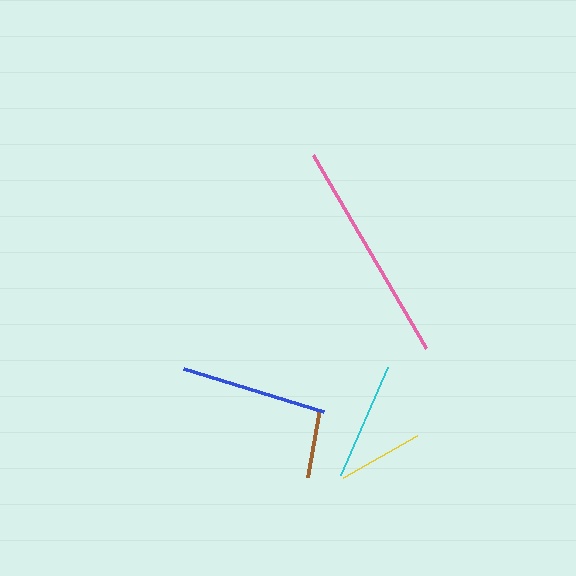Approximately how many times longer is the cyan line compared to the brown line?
The cyan line is approximately 1.7 times the length of the brown line.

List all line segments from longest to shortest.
From longest to shortest: pink, blue, cyan, yellow, brown.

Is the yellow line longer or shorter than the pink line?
The pink line is longer than the yellow line.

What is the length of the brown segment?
The brown segment is approximately 69 pixels long.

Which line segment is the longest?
The pink line is the longest at approximately 224 pixels.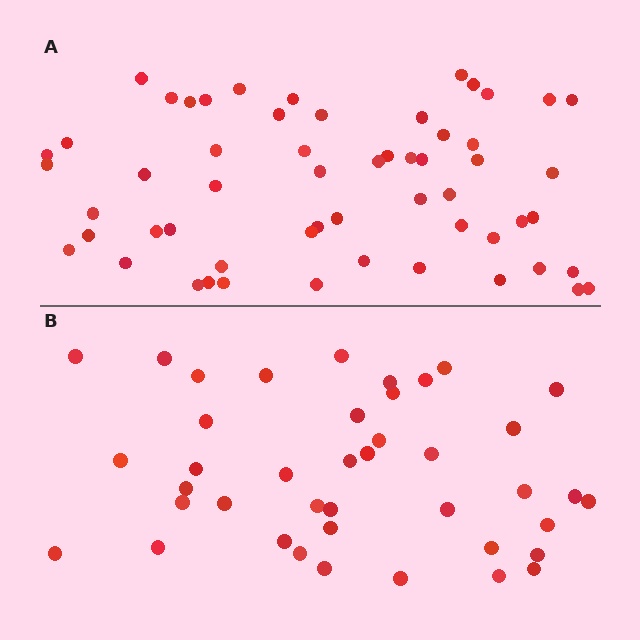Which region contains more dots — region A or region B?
Region A (the top region) has more dots.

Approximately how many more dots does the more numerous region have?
Region A has approximately 15 more dots than region B.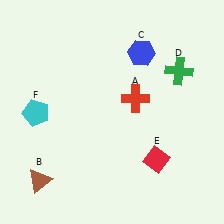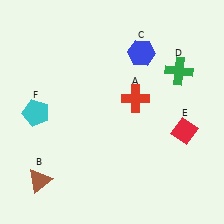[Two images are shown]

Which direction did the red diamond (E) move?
The red diamond (E) moved up.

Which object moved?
The red diamond (E) moved up.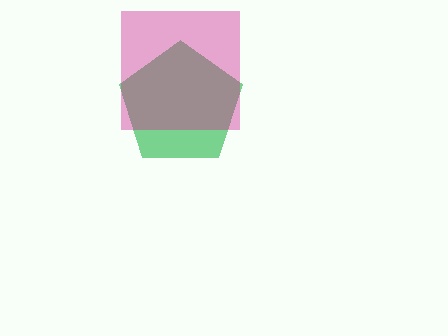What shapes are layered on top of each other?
The layered shapes are: a green pentagon, a magenta square.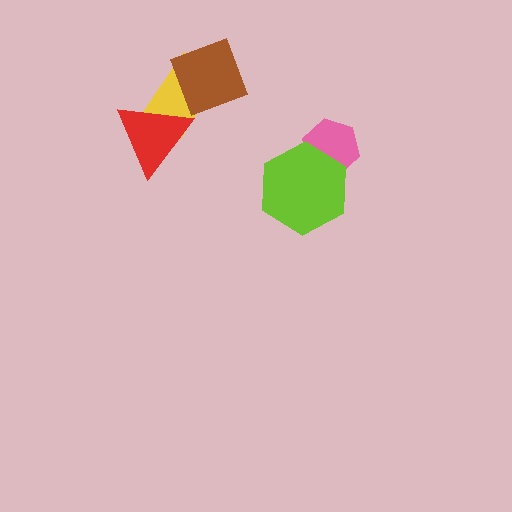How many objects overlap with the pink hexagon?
1 object overlaps with the pink hexagon.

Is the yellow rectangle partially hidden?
Yes, it is partially covered by another shape.